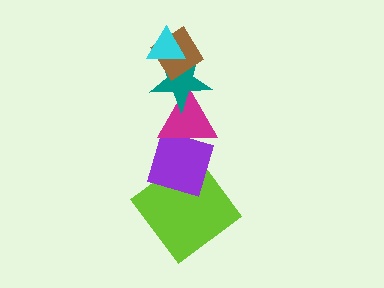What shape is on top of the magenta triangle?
The teal star is on top of the magenta triangle.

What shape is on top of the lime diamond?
The purple diamond is on top of the lime diamond.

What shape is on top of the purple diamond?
The magenta triangle is on top of the purple diamond.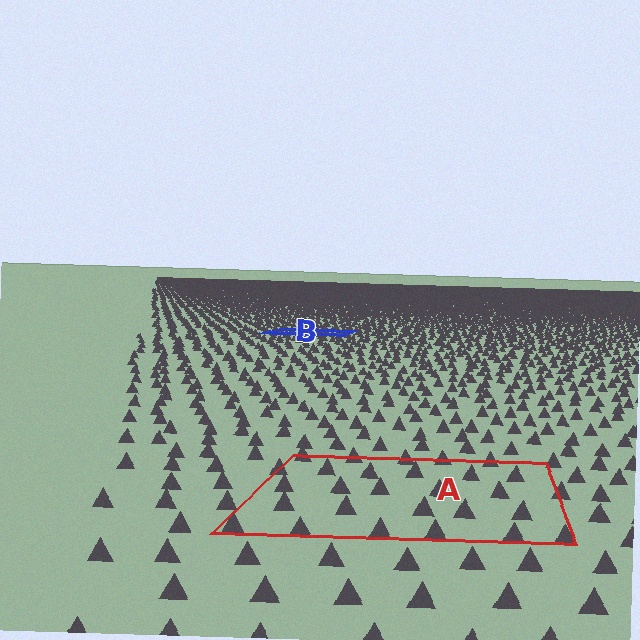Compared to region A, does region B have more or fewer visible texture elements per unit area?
Region B has more texture elements per unit area — they are packed more densely because it is farther away.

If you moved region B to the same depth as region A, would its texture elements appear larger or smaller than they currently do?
They would appear larger. At a closer depth, the same texture elements are projected at a bigger on-screen size.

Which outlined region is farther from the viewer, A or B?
Region B is farther from the viewer — the texture elements inside it appear smaller and more densely packed.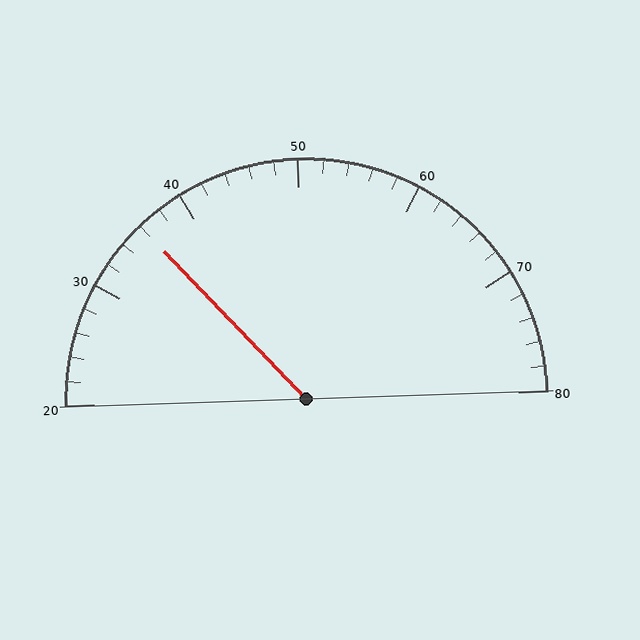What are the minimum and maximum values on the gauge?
The gauge ranges from 20 to 80.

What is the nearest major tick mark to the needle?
The nearest major tick mark is 40.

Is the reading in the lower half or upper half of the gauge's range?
The reading is in the lower half of the range (20 to 80).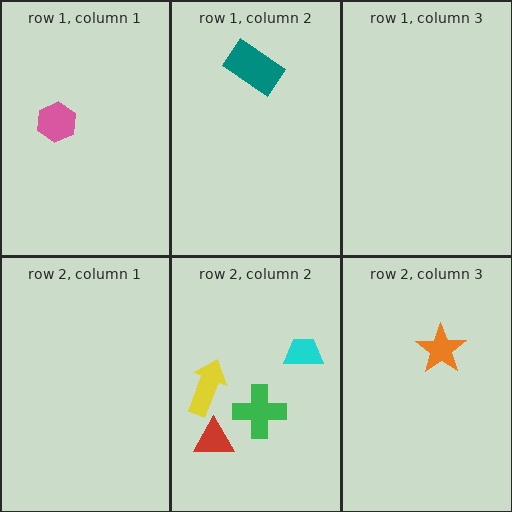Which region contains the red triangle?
The row 2, column 2 region.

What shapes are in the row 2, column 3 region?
The orange star.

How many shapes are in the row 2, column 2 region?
4.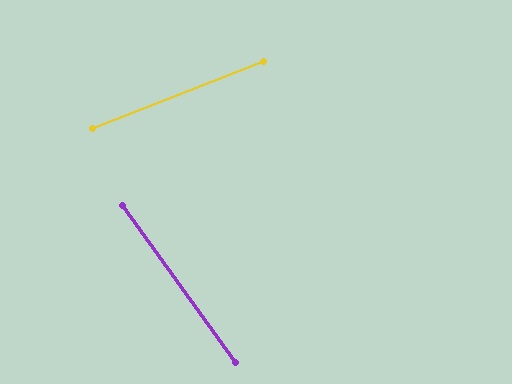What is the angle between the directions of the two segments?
Approximately 76 degrees.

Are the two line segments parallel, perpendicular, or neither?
Neither parallel nor perpendicular — they differ by about 76°.